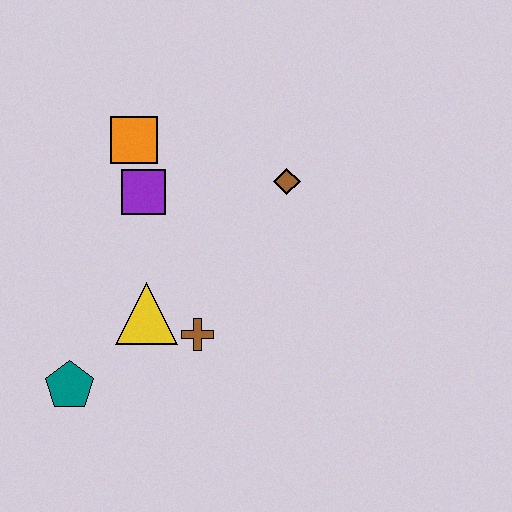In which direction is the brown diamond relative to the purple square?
The brown diamond is to the right of the purple square.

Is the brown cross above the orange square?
No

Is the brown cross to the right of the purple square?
Yes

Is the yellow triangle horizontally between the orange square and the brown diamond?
Yes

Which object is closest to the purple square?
The orange square is closest to the purple square.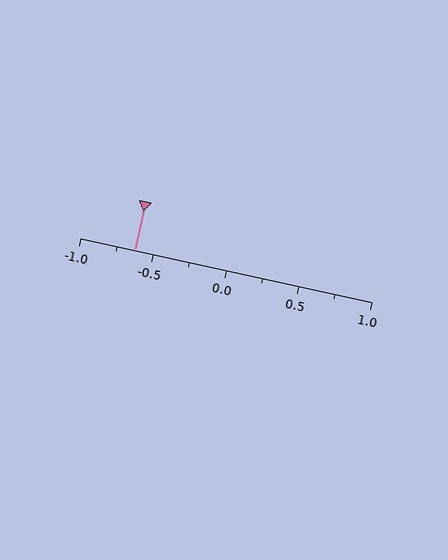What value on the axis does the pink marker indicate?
The marker indicates approximately -0.62.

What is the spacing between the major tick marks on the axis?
The major ticks are spaced 0.5 apart.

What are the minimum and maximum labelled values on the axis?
The axis runs from -1.0 to 1.0.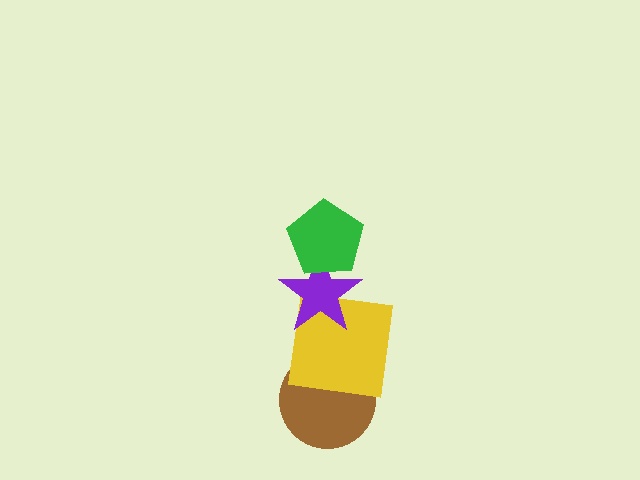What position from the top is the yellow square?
The yellow square is 3rd from the top.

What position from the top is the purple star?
The purple star is 2nd from the top.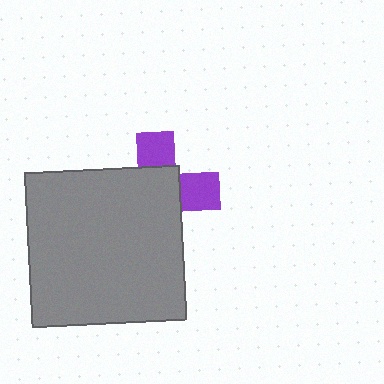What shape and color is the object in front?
The object in front is a gray square.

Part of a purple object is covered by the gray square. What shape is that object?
It is a cross.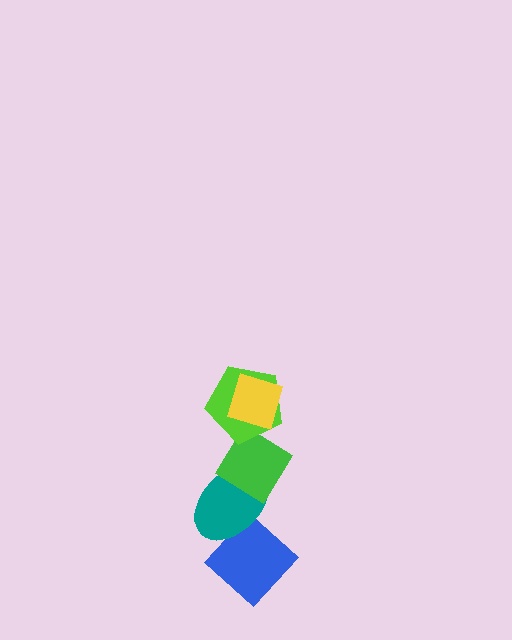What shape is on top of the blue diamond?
The teal ellipse is on top of the blue diamond.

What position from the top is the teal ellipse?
The teal ellipse is 4th from the top.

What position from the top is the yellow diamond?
The yellow diamond is 1st from the top.